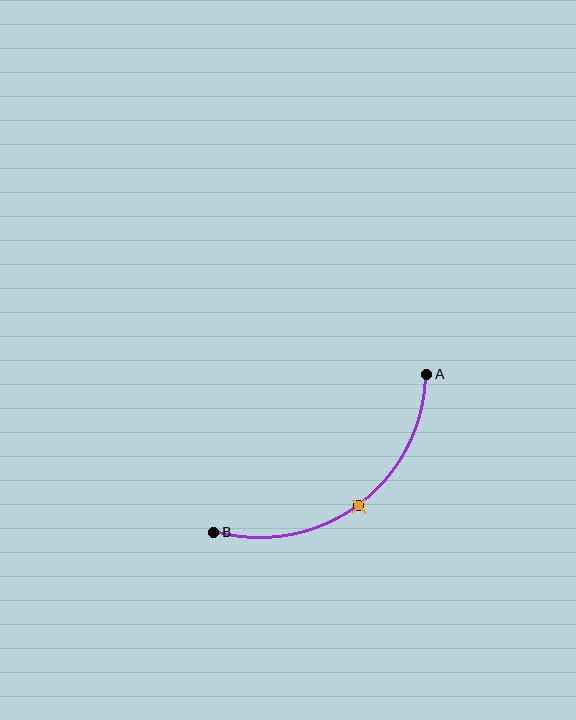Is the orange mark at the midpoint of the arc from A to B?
Yes. The orange mark lies on the arc at equal arc-length from both A and B — it is the arc midpoint.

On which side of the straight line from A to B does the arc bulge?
The arc bulges below and to the right of the straight line connecting A and B.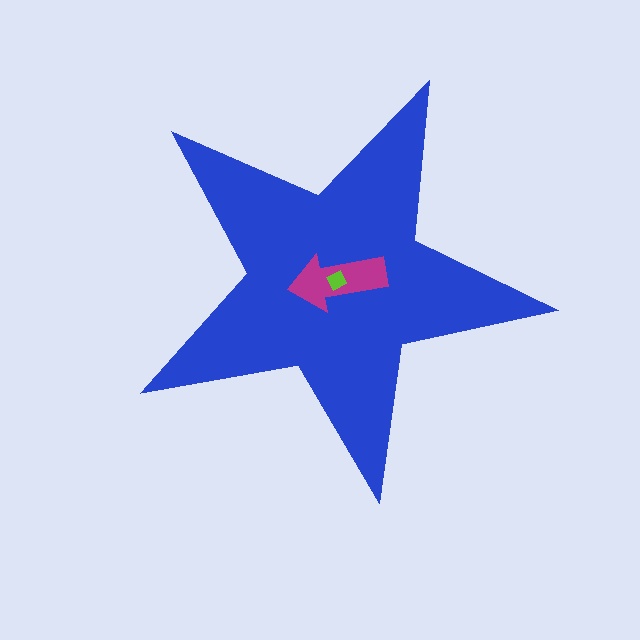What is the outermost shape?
The blue star.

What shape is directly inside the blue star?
The magenta arrow.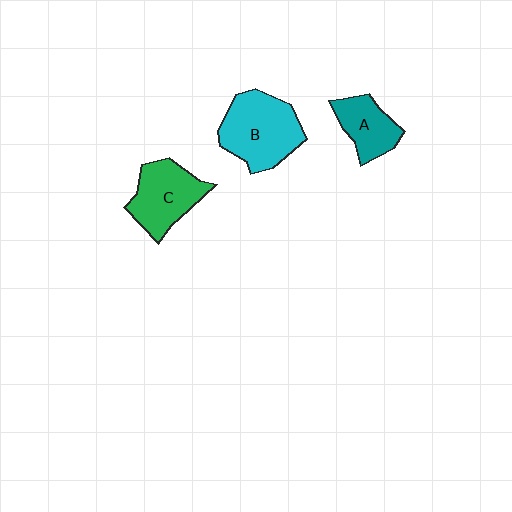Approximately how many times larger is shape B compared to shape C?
Approximately 1.2 times.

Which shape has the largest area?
Shape B (cyan).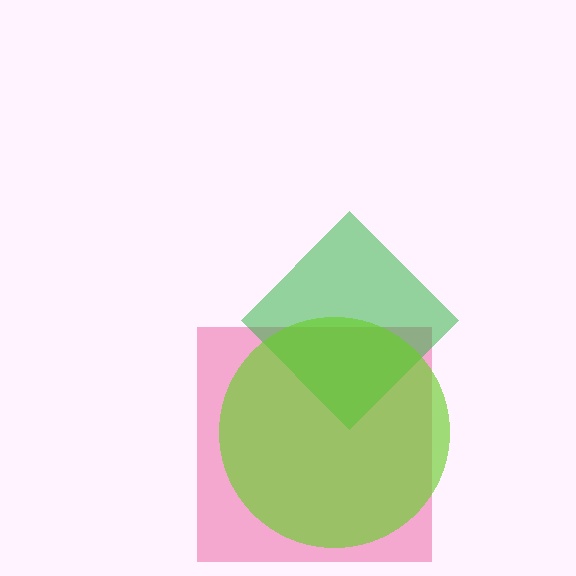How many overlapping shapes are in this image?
There are 3 overlapping shapes in the image.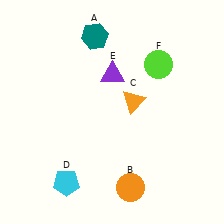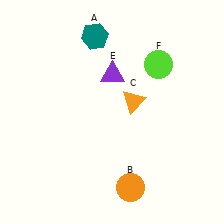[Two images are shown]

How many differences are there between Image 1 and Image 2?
There is 1 difference between the two images.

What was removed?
The cyan pentagon (D) was removed in Image 2.